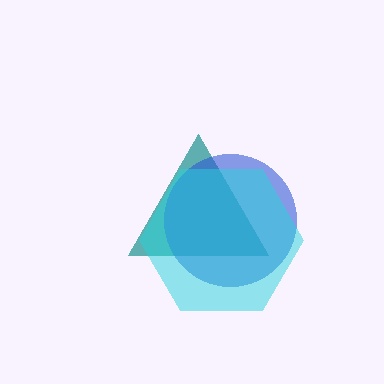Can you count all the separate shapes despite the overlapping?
Yes, there are 3 separate shapes.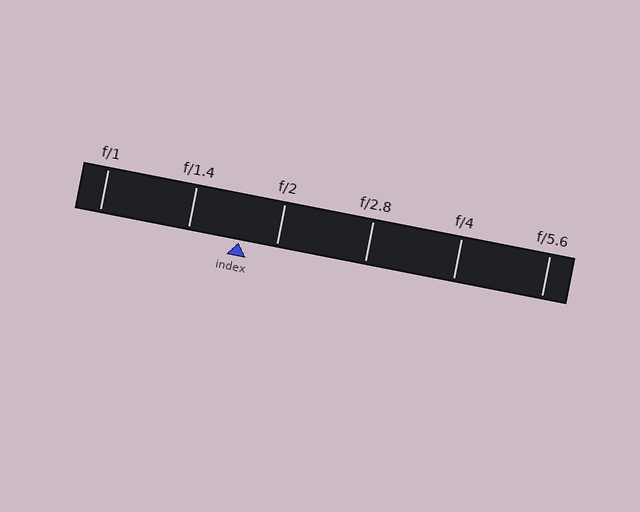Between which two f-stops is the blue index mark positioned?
The index mark is between f/1.4 and f/2.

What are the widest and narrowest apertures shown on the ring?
The widest aperture shown is f/1 and the narrowest is f/5.6.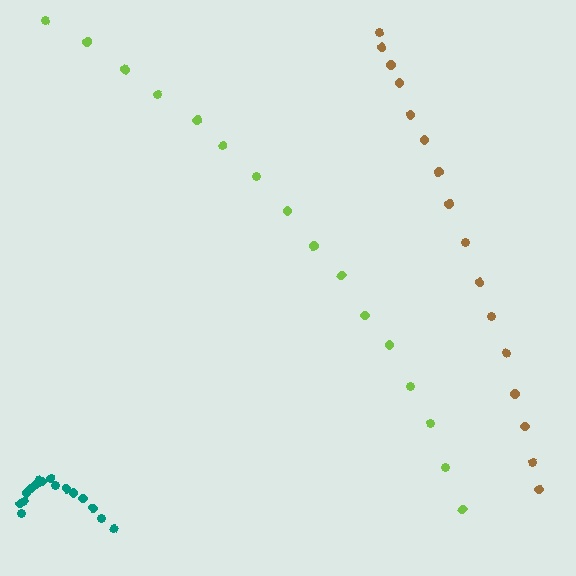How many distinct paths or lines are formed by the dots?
There are 3 distinct paths.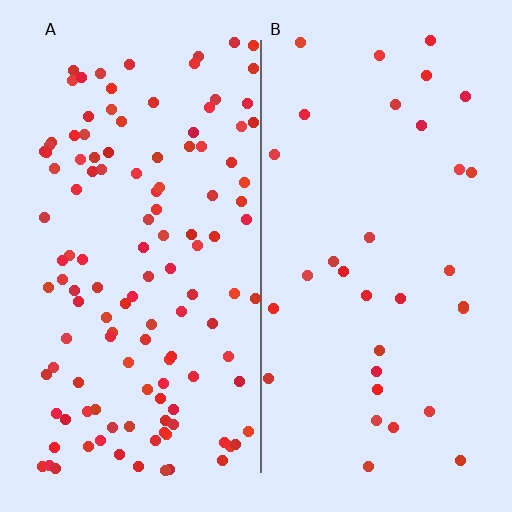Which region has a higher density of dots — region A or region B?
A (the left).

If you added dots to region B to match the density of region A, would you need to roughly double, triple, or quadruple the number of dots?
Approximately quadruple.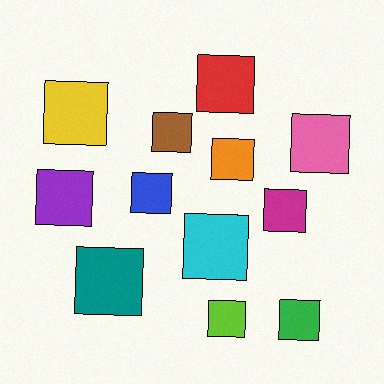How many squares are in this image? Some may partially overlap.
There are 12 squares.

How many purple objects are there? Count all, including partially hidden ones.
There is 1 purple object.